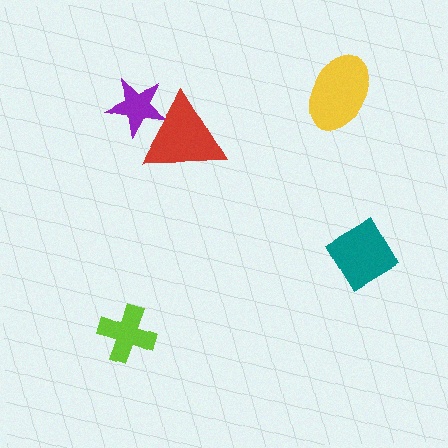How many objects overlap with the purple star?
1 object overlaps with the purple star.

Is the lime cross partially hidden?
No, no other shape covers it.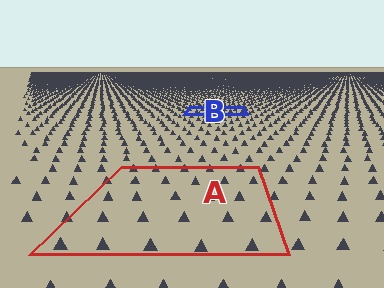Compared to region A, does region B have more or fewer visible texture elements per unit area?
Region B has more texture elements per unit area — they are packed more densely because it is farther away.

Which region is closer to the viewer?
Region A is closer. The texture elements there are larger and more spread out.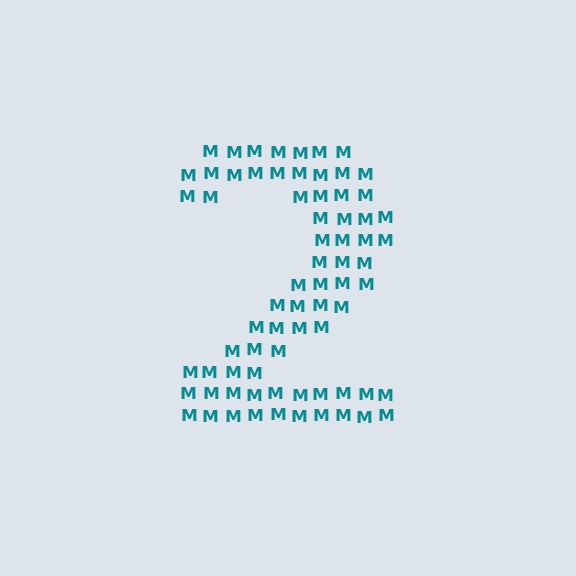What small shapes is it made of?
It is made of small letter M's.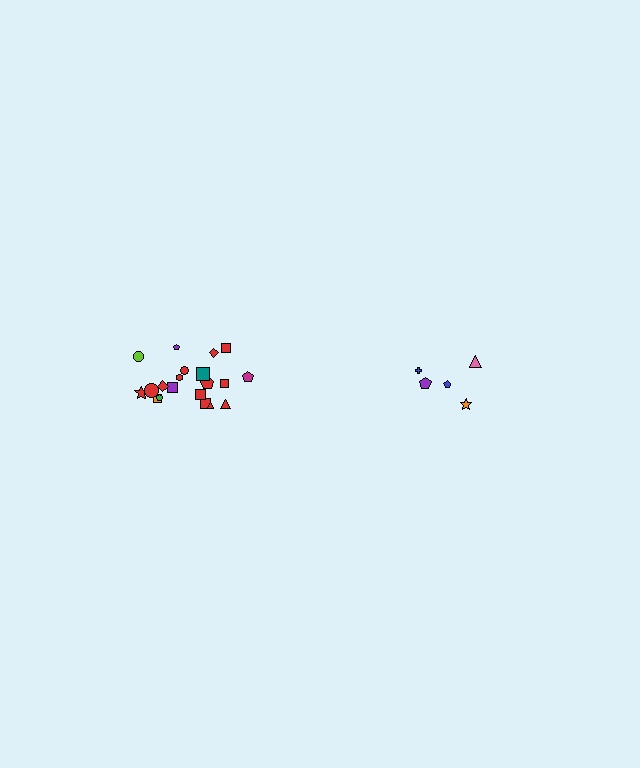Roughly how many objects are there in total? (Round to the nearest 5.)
Roughly 25 objects in total.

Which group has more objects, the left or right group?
The left group.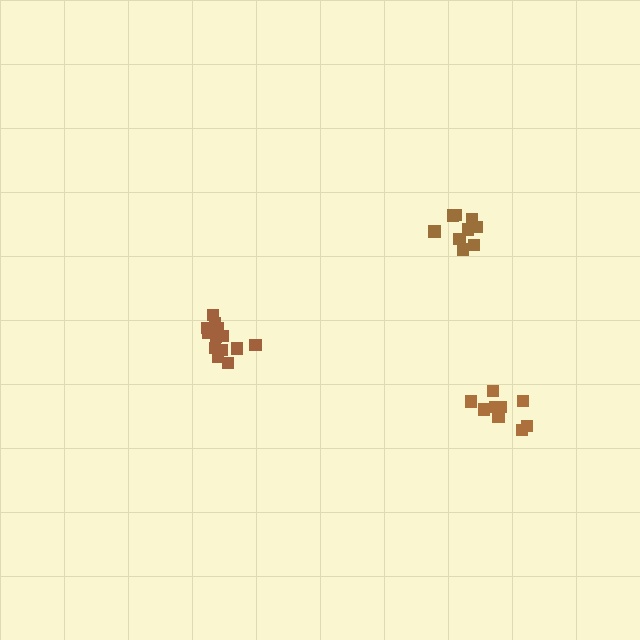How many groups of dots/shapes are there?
There are 3 groups.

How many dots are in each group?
Group 1: 9 dots, Group 2: 14 dots, Group 3: 9 dots (32 total).